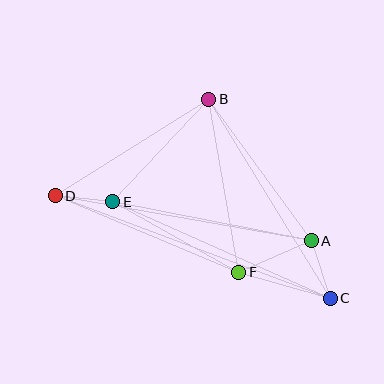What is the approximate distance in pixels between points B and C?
The distance between B and C is approximately 233 pixels.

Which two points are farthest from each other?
Points C and D are farthest from each other.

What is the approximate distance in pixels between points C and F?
The distance between C and F is approximately 95 pixels.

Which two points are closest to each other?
Points D and E are closest to each other.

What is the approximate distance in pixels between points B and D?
The distance between B and D is approximately 181 pixels.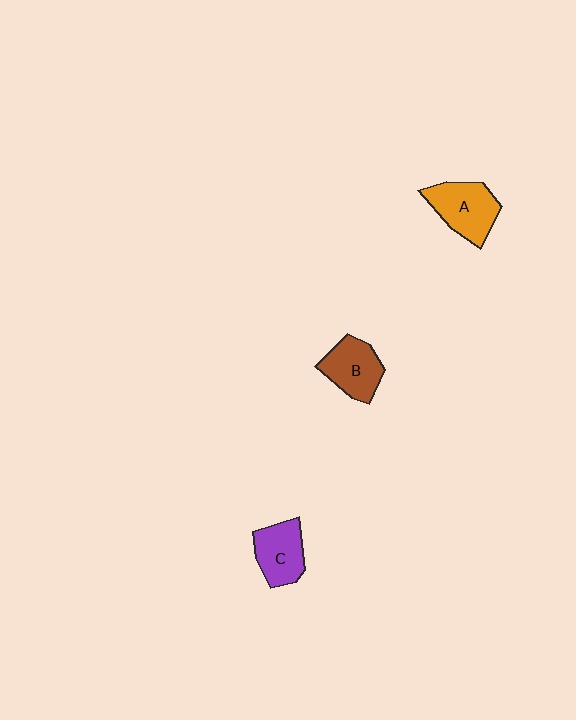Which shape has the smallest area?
Shape C (purple).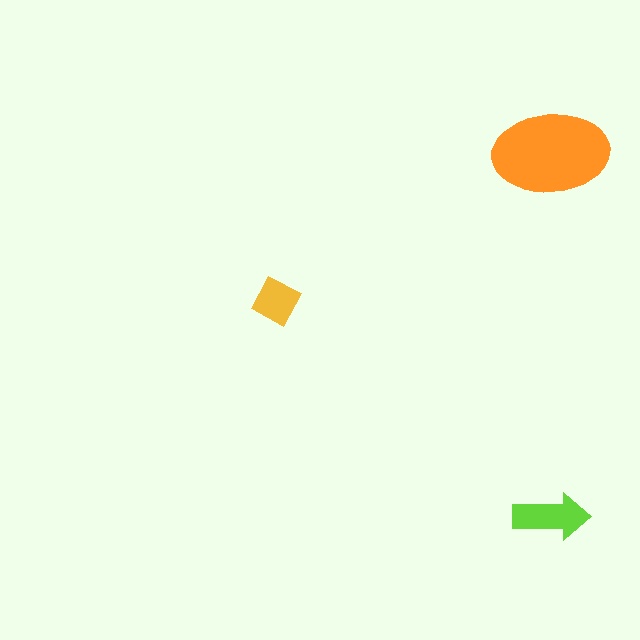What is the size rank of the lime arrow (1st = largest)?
2nd.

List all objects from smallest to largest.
The yellow square, the lime arrow, the orange ellipse.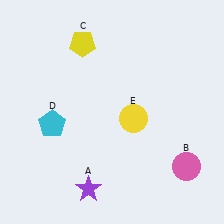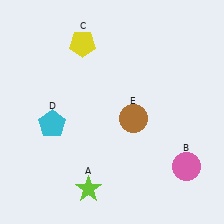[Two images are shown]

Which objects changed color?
A changed from purple to lime. E changed from yellow to brown.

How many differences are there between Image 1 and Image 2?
There are 2 differences between the two images.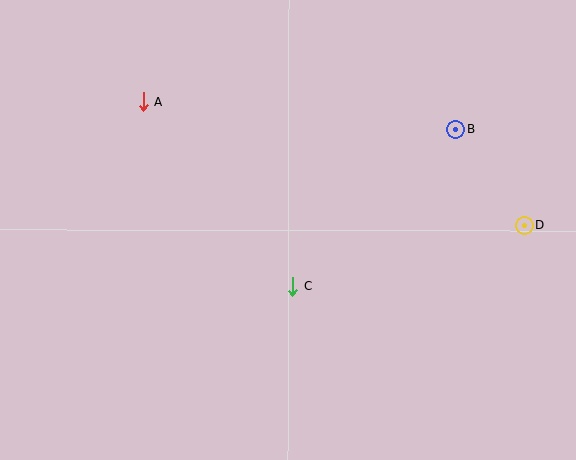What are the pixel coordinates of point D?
Point D is at (524, 225).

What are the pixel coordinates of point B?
Point B is at (456, 130).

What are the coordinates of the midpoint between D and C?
The midpoint between D and C is at (408, 256).